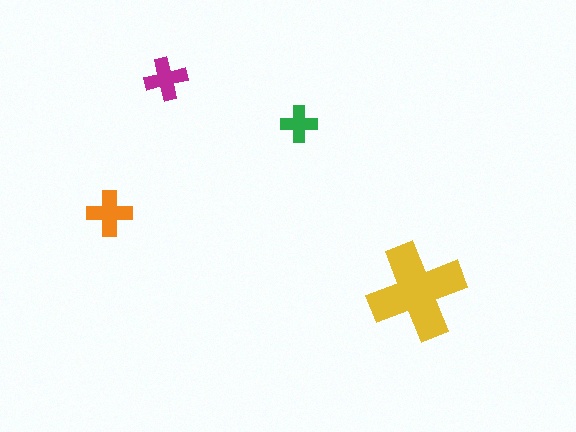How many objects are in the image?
There are 4 objects in the image.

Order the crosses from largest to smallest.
the yellow one, the orange one, the magenta one, the green one.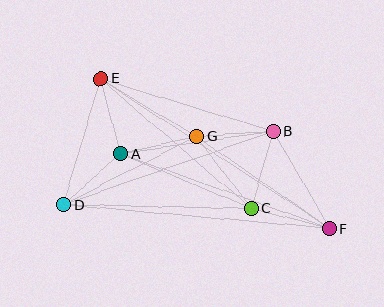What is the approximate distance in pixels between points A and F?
The distance between A and F is approximately 222 pixels.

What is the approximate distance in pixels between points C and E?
The distance between C and E is approximately 199 pixels.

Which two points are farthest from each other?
Points E and F are farthest from each other.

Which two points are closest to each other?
Points A and D are closest to each other.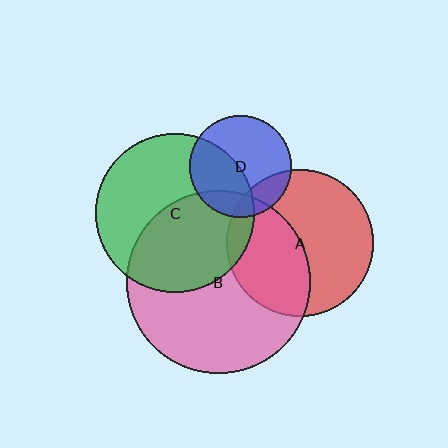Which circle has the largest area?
Circle B (pink).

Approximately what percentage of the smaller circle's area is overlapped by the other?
Approximately 15%.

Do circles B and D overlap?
Yes.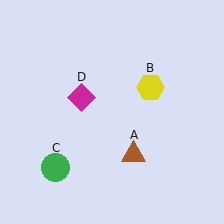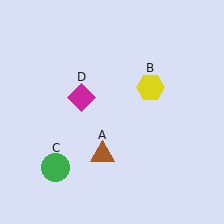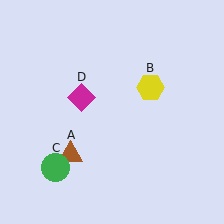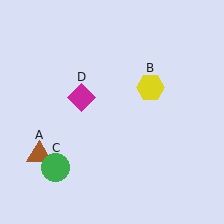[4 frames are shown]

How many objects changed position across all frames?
1 object changed position: brown triangle (object A).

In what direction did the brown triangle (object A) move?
The brown triangle (object A) moved left.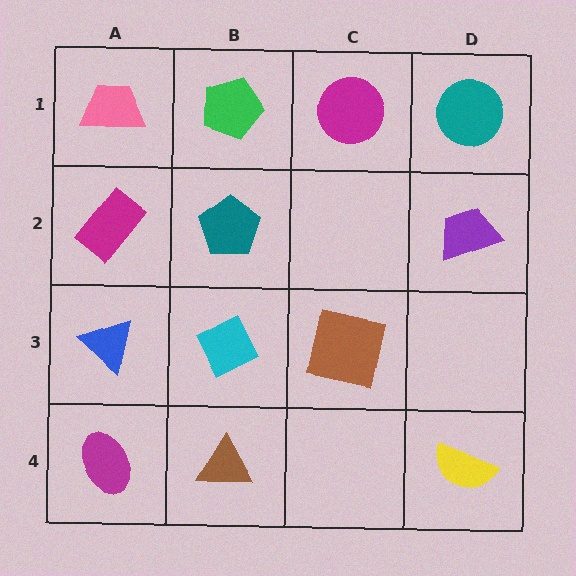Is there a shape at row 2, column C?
No, that cell is empty.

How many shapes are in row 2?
3 shapes.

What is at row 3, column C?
A brown square.